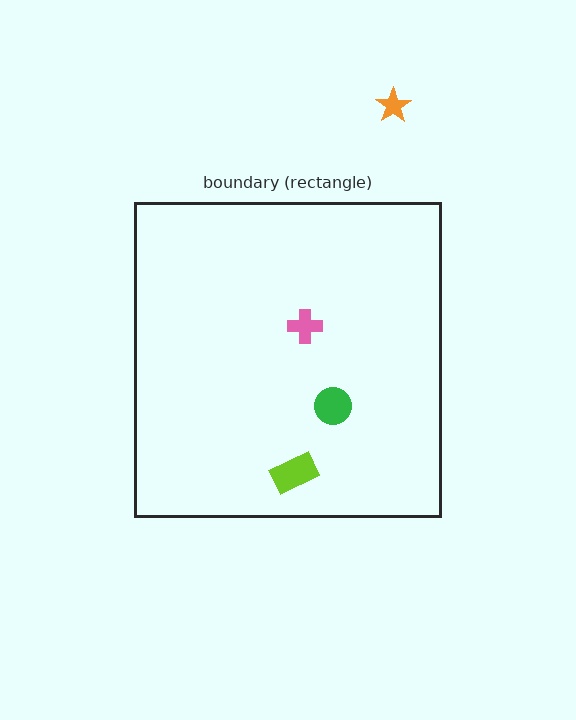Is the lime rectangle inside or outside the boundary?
Inside.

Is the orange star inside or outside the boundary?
Outside.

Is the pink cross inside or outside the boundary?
Inside.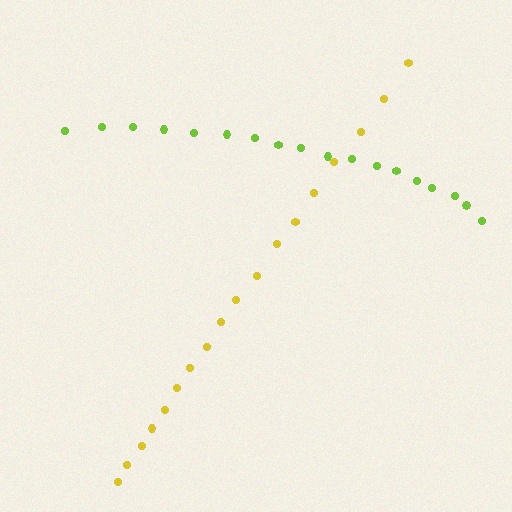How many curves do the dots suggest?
There are 2 distinct paths.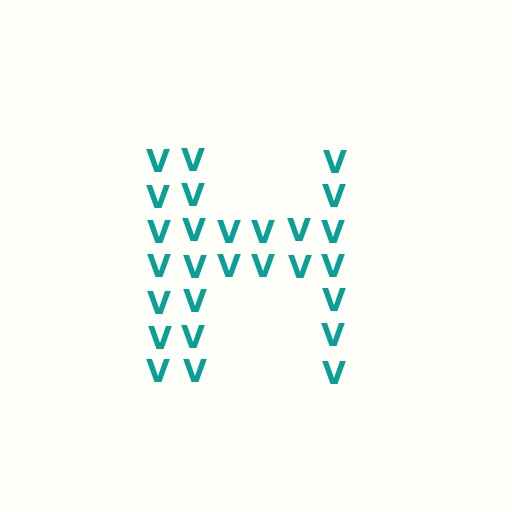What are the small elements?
The small elements are letter V's.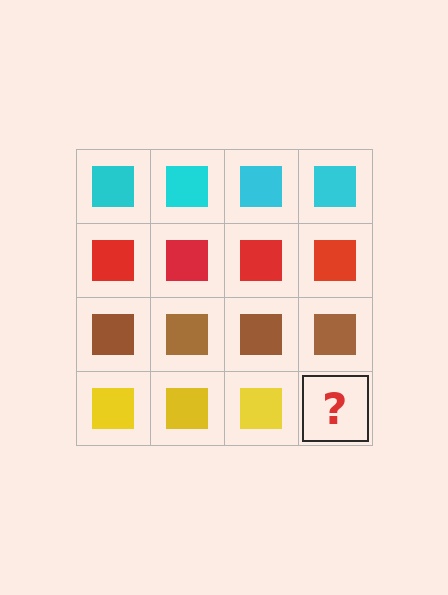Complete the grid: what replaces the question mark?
The question mark should be replaced with a yellow square.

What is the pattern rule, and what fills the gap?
The rule is that each row has a consistent color. The gap should be filled with a yellow square.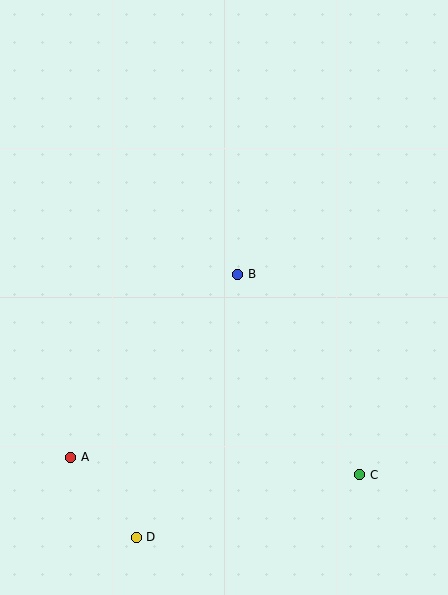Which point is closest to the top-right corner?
Point B is closest to the top-right corner.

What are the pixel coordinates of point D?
Point D is at (136, 537).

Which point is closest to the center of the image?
Point B at (238, 274) is closest to the center.